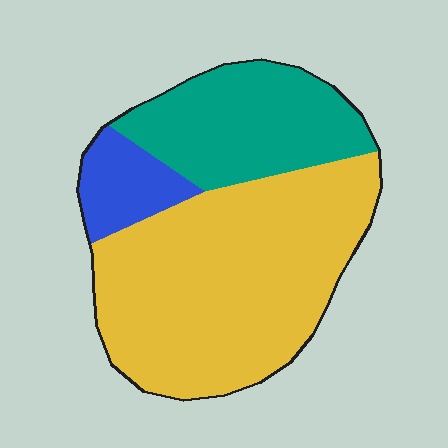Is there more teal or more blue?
Teal.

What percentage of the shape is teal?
Teal covers about 30% of the shape.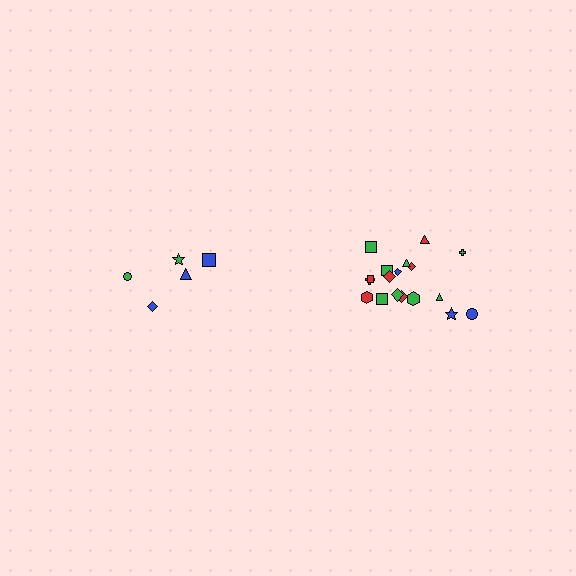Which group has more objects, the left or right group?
The right group.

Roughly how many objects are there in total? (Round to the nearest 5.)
Roughly 25 objects in total.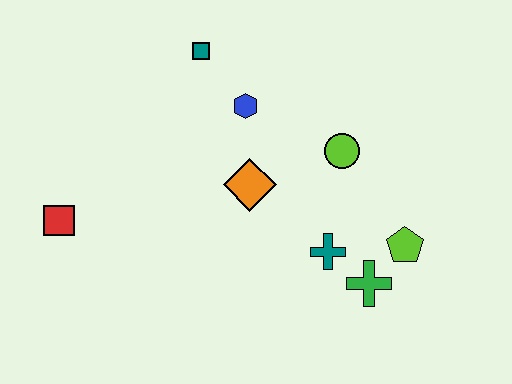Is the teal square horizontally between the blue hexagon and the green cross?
No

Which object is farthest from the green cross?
The red square is farthest from the green cross.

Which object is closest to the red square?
The orange diamond is closest to the red square.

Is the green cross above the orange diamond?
No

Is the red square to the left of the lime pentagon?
Yes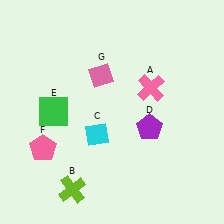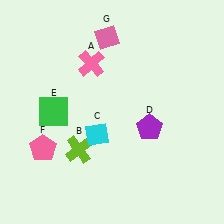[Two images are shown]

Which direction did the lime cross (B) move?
The lime cross (B) moved up.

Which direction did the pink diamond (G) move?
The pink diamond (G) moved up.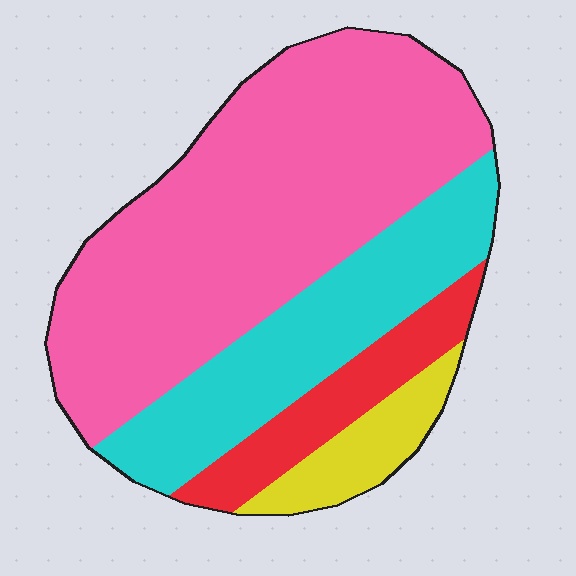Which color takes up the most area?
Pink, at roughly 55%.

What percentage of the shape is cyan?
Cyan takes up about one quarter (1/4) of the shape.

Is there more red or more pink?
Pink.